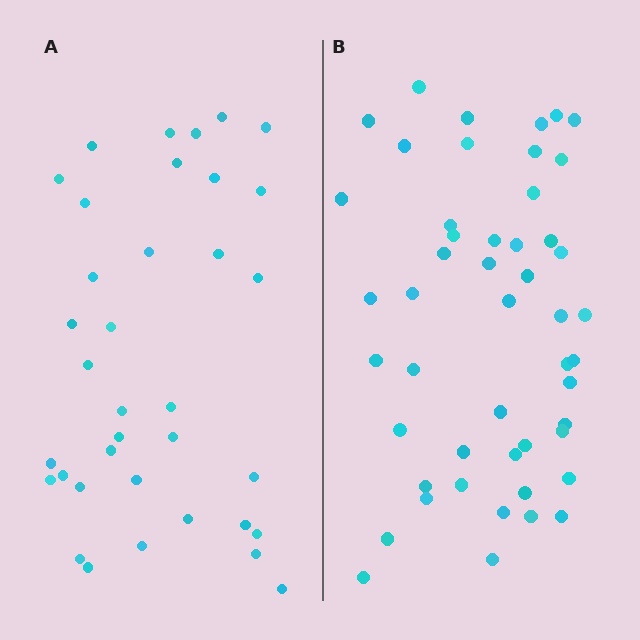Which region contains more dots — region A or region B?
Region B (the right region) has more dots.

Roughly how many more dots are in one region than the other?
Region B has approximately 15 more dots than region A.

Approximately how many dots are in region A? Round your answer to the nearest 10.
About 40 dots. (The exact count is 36, which rounds to 40.)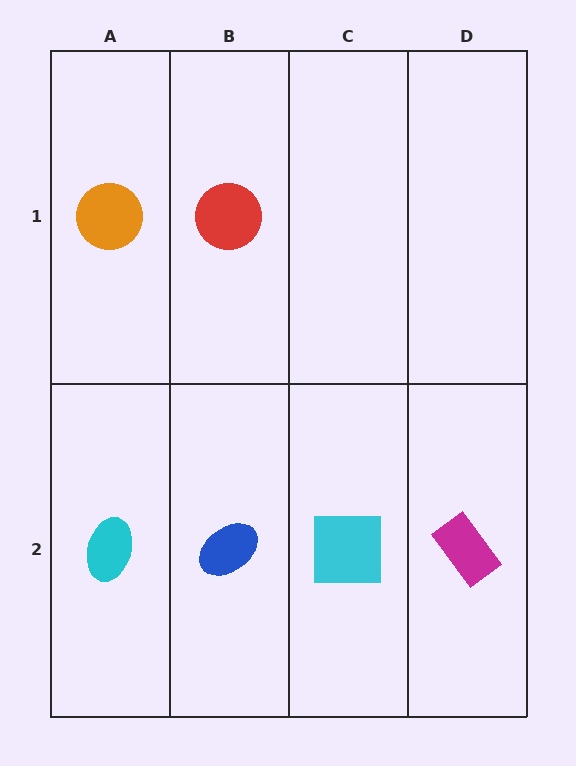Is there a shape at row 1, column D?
No, that cell is empty.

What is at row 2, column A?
A cyan ellipse.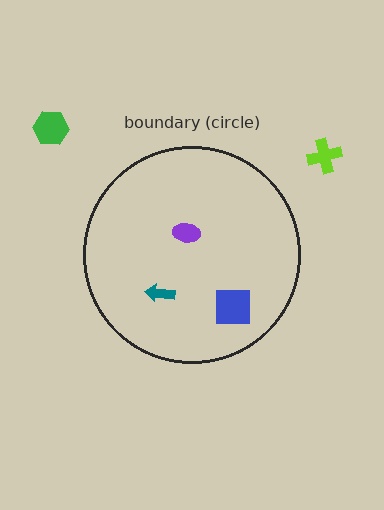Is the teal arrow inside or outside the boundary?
Inside.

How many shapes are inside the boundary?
3 inside, 2 outside.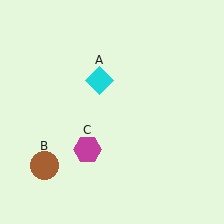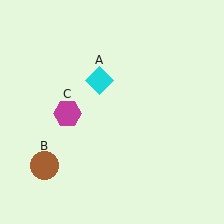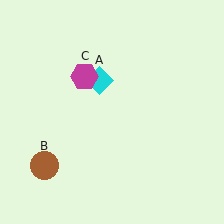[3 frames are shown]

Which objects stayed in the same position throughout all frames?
Cyan diamond (object A) and brown circle (object B) remained stationary.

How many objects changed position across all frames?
1 object changed position: magenta hexagon (object C).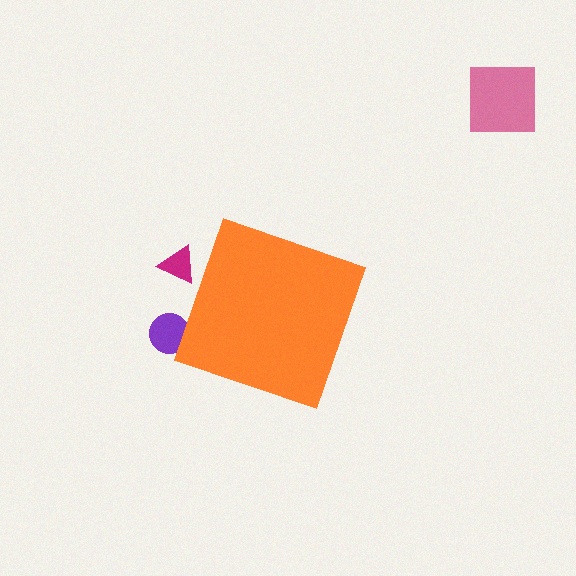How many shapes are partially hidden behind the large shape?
2 shapes are partially hidden.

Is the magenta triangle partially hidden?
Yes, the magenta triangle is partially hidden behind the orange diamond.